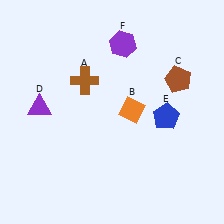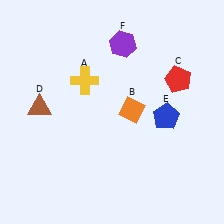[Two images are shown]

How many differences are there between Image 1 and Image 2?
There are 3 differences between the two images.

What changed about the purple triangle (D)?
In Image 1, D is purple. In Image 2, it changed to brown.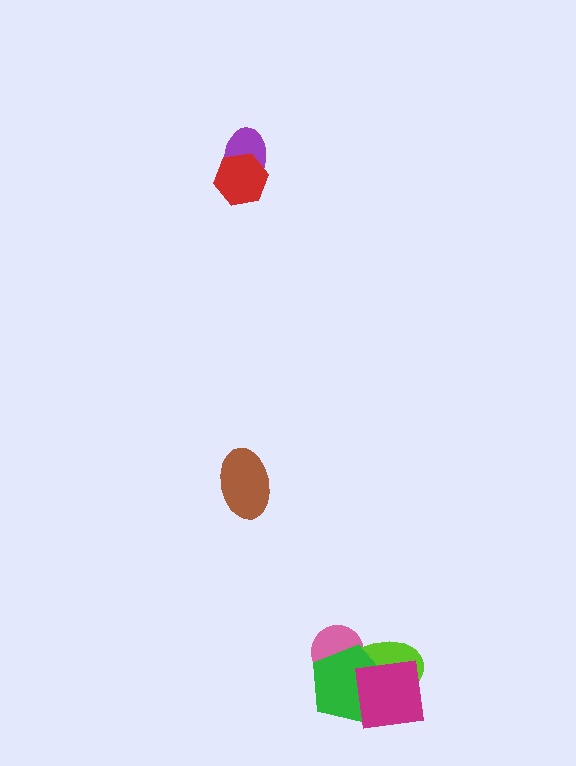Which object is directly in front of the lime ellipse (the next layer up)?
The green pentagon is directly in front of the lime ellipse.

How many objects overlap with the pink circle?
2 objects overlap with the pink circle.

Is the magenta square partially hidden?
No, no other shape covers it.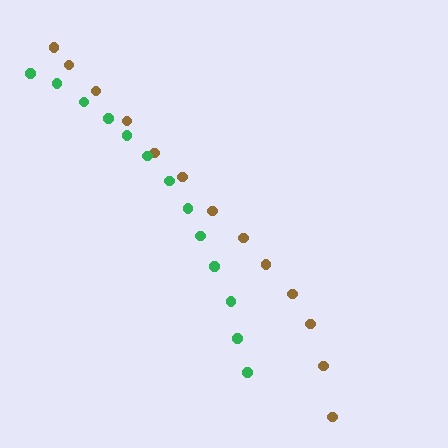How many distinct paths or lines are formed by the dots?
There are 2 distinct paths.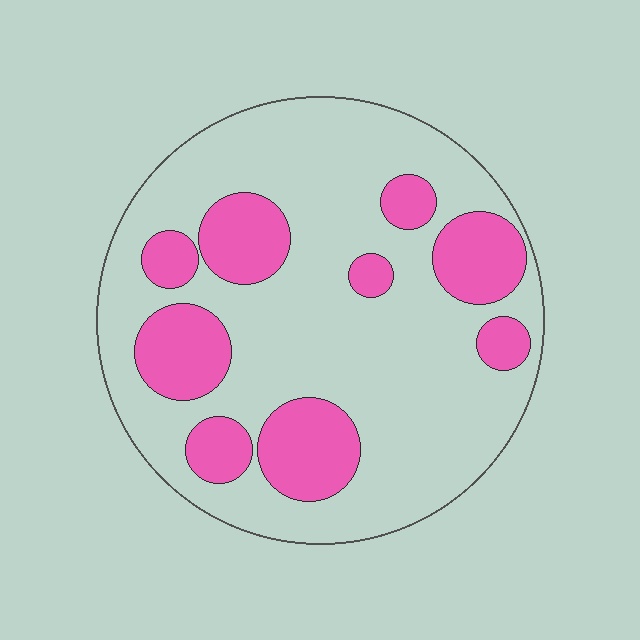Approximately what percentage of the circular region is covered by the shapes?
Approximately 25%.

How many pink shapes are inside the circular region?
9.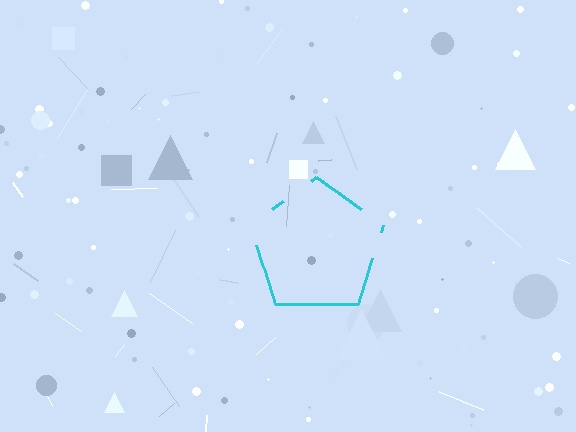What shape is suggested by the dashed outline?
The dashed outline suggests a pentagon.